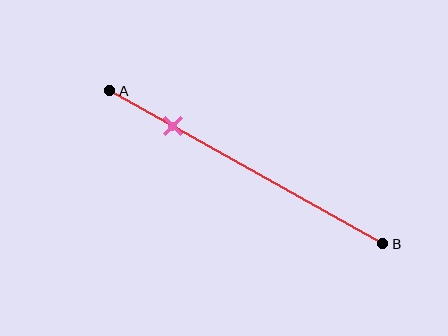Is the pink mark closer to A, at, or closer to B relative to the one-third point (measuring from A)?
The pink mark is closer to point A than the one-third point of segment AB.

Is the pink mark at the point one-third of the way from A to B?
No, the mark is at about 25% from A, not at the 33% one-third point.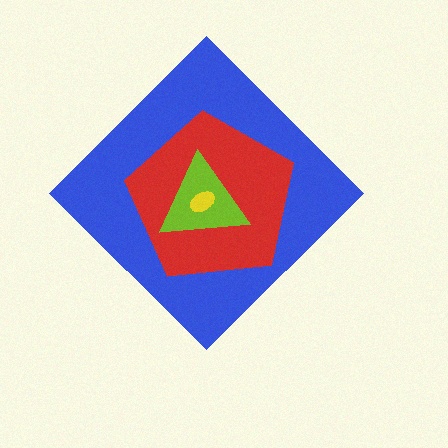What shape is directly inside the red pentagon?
The lime triangle.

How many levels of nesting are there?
4.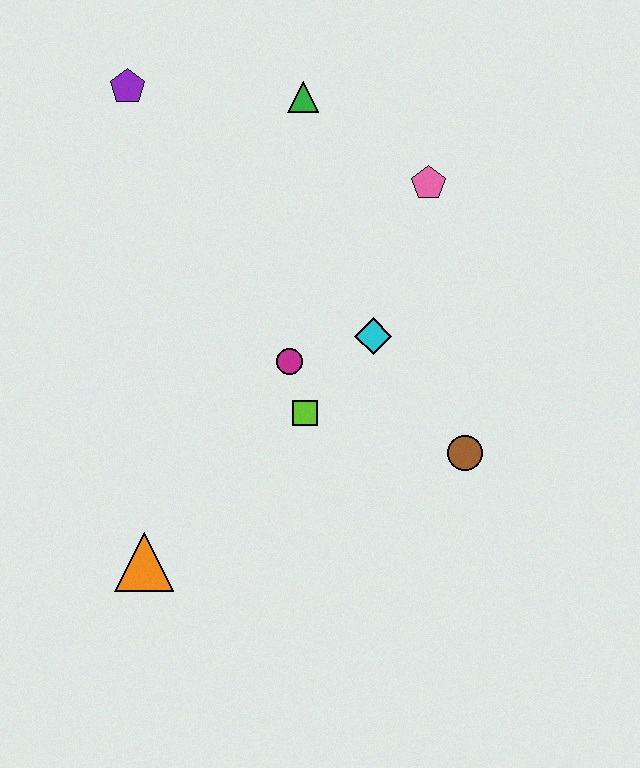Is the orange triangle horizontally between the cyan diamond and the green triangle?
No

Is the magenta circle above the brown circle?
Yes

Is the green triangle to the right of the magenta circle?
Yes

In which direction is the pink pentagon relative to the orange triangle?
The pink pentagon is above the orange triangle.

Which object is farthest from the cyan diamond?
The purple pentagon is farthest from the cyan diamond.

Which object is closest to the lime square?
The magenta circle is closest to the lime square.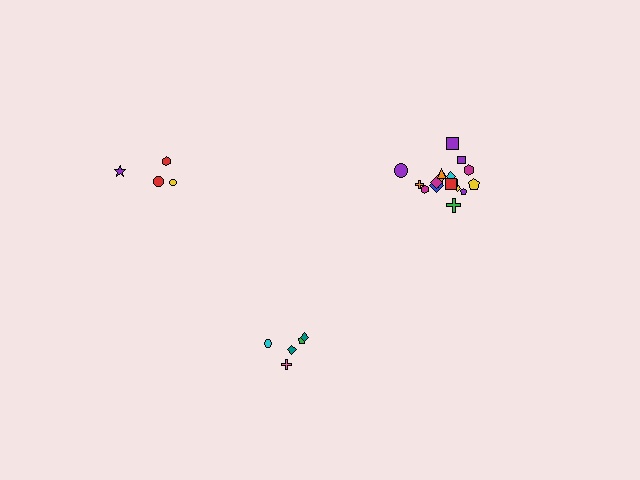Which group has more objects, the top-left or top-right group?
The top-right group.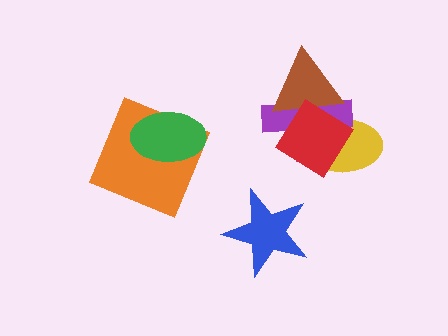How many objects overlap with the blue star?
0 objects overlap with the blue star.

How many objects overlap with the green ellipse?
1 object overlaps with the green ellipse.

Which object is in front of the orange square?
The green ellipse is in front of the orange square.